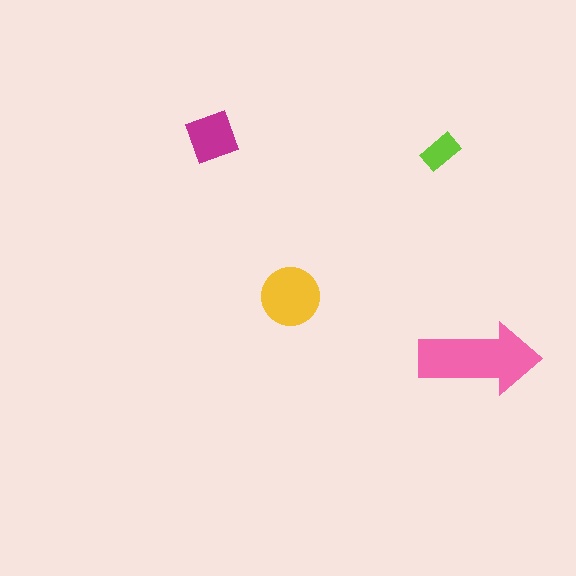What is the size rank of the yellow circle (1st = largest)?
2nd.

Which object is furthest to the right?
The pink arrow is rightmost.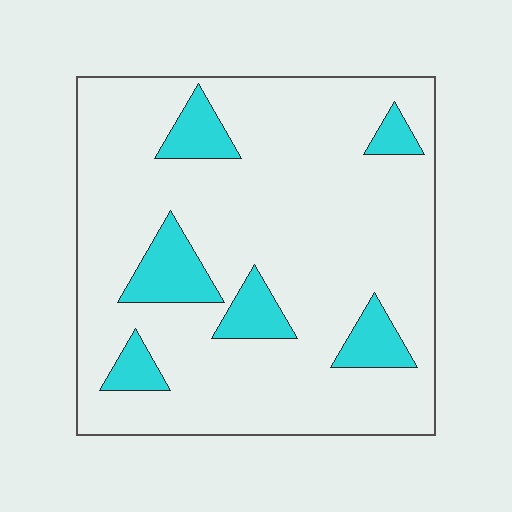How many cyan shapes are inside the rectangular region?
6.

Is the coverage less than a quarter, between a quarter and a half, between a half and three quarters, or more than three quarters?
Less than a quarter.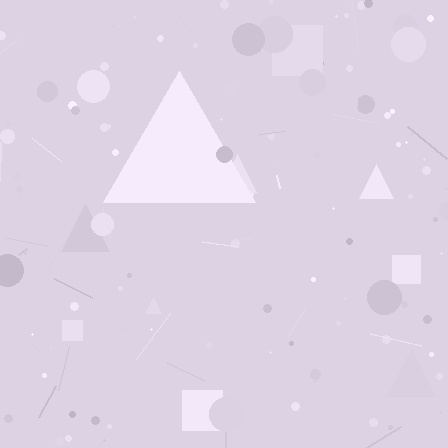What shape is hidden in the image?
A triangle is hidden in the image.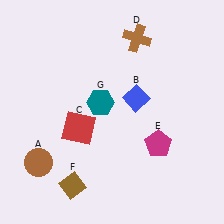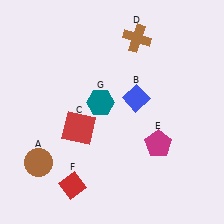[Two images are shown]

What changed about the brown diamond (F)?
In Image 1, F is brown. In Image 2, it changed to red.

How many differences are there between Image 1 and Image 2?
There is 1 difference between the two images.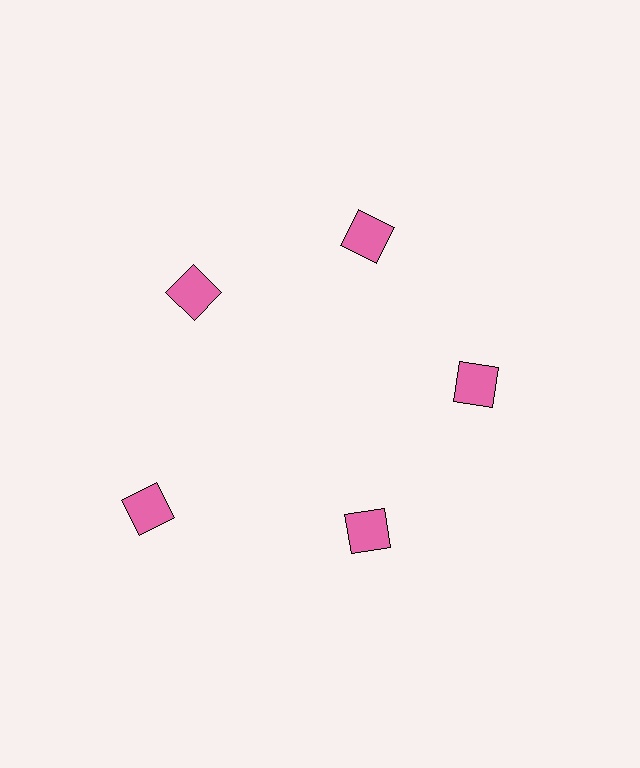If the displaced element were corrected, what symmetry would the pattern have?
It would have 5-fold rotational symmetry — the pattern would map onto itself every 72 degrees.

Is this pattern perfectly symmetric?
No. The 5 pink squares are arranged in a ring, but one element near the 8 o'clock position is pushed outward from the center, breaking the 5-fold rotational symmetry.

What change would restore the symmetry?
The symmetry would be restored by moving it inward, back onto the ring so that all 5 squares sit at equal angles and equal distance from the center.